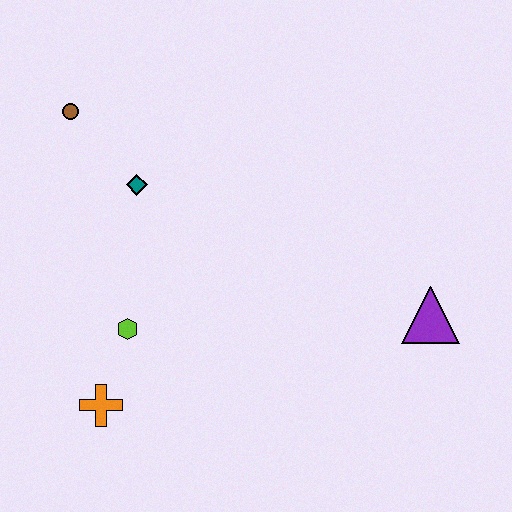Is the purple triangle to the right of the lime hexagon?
Yes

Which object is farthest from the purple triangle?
The brown circle is farthest from the purple triangle.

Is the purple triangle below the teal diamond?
Yes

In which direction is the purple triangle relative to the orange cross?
The purple triangle is to the right of the orange cross.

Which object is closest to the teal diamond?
The brown circle is closest to the teal diamond.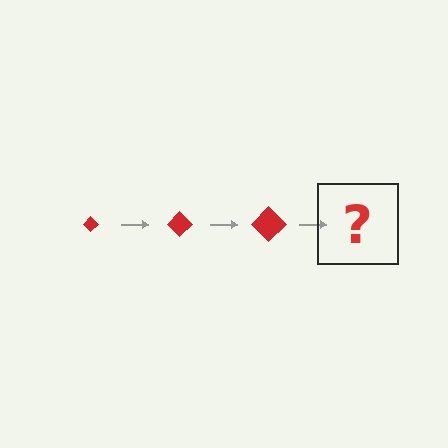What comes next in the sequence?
The next element should be a red diamond, larger than the previous one.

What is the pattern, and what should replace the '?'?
The pattern is that the diamond gets progressively larger each step. The '?' should be a red diamond, larger than the previous one.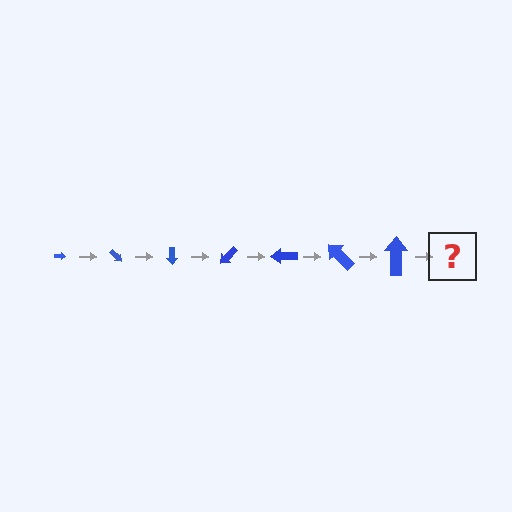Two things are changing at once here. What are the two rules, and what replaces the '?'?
The two rules are that the arrow grows larger each step and it rotates 45 degrees each step. The '?' should be an arrow, larger than the previous one and rotated 315 degrees from the start.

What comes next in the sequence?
The next element should be an arrow, larger than the previous one and rotated 315 degrees from the start.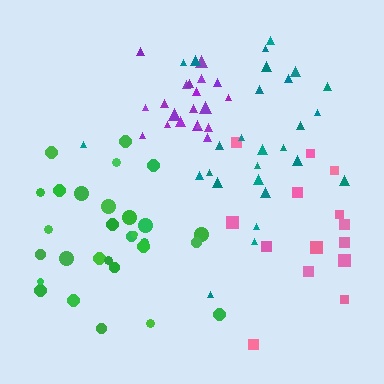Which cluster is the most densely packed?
Purple.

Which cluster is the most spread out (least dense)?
Pink.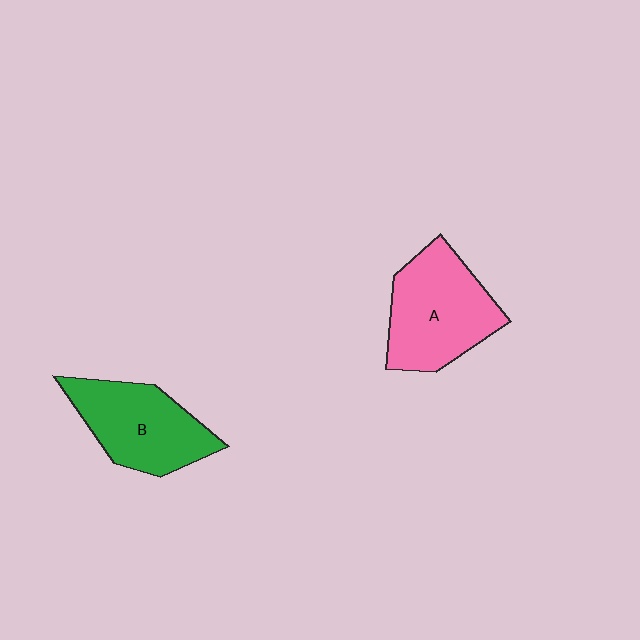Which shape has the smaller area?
Shape B (green).